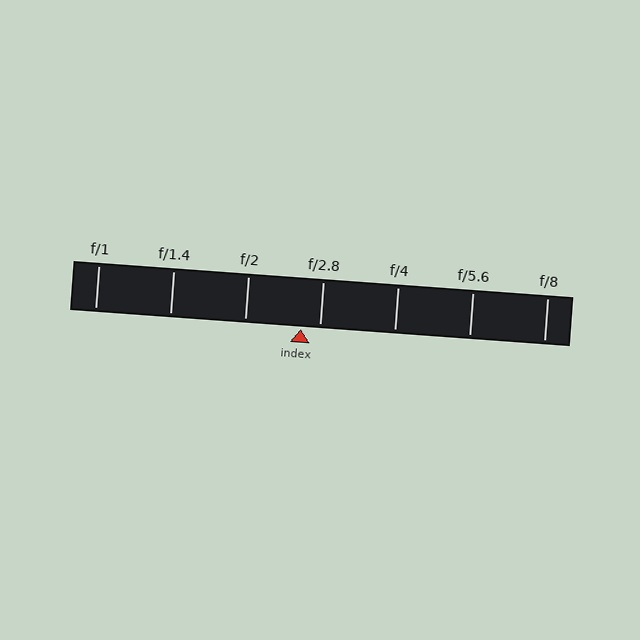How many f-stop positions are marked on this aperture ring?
There are 7 f-stop positions marked.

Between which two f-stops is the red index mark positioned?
The index mark is between f/2 and f/2.8.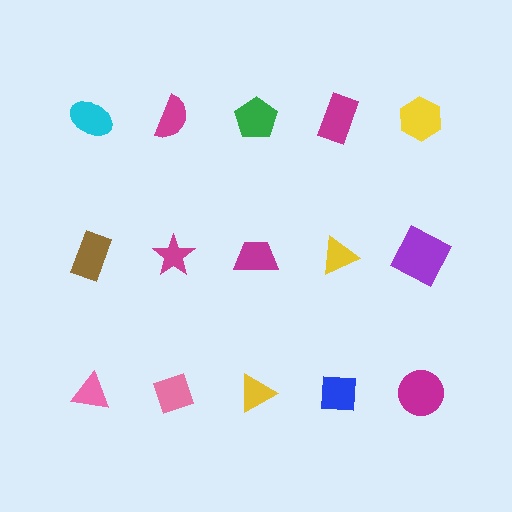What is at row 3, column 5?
A magenta circle.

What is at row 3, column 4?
A blue square.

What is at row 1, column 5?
A yellow hexagon.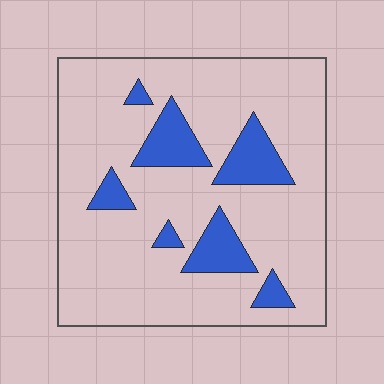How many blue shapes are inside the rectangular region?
7.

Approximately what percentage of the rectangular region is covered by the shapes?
Approximately 15%.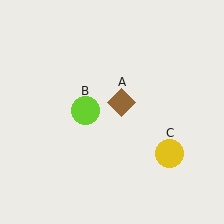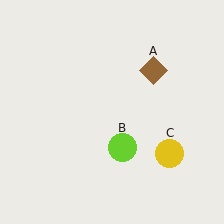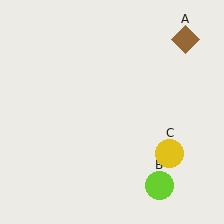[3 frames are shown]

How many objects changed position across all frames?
2 objects changed position: brown diamond (object A), lime circle (object B).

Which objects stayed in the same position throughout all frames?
Yellow circle (object C) remained stationary.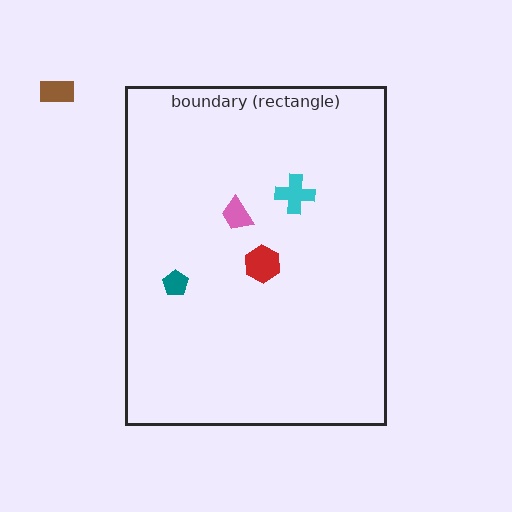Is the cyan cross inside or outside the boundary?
Inside.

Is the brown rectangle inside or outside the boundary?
Outside.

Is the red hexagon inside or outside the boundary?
Inside.